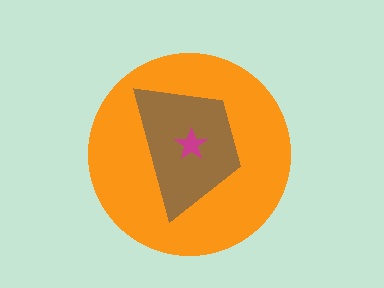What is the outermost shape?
The orange circle.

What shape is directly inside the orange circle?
The brown trapezoid.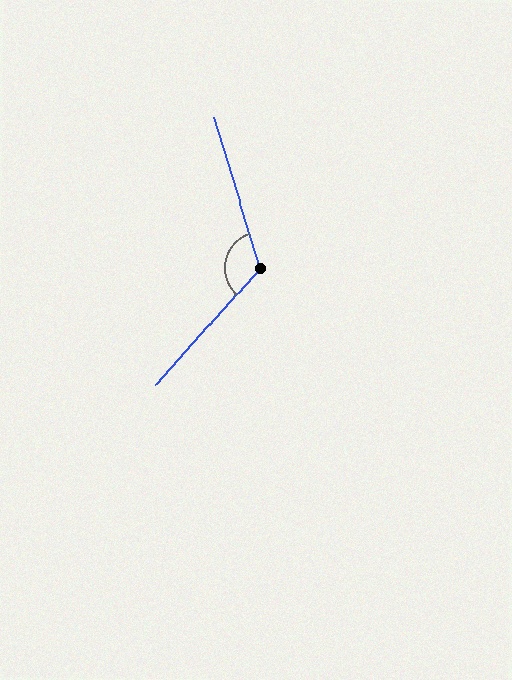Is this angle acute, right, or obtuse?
It is obtuse.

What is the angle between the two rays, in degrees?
Approximately 121 degrees.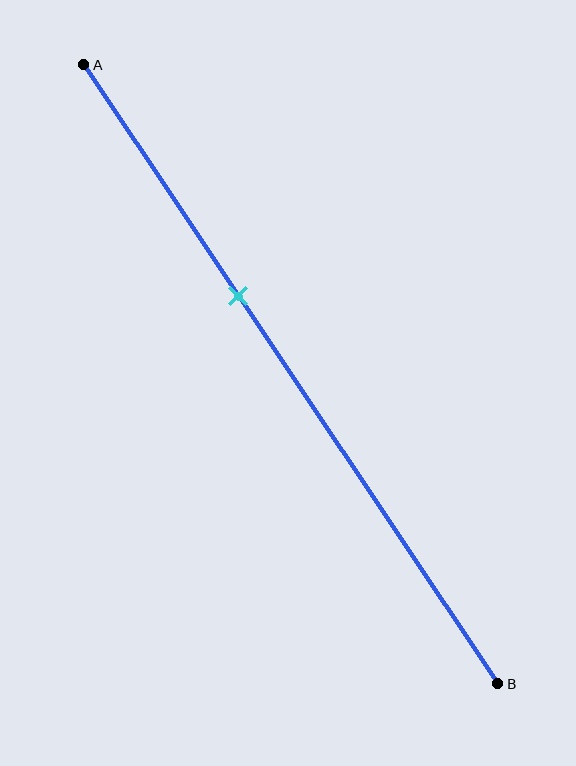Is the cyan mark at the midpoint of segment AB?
No, the mark is at about 35% from A, not at the 50% midpoint.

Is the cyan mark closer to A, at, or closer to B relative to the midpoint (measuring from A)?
The cyan mark is closer to point A than the midpoint of segment AB.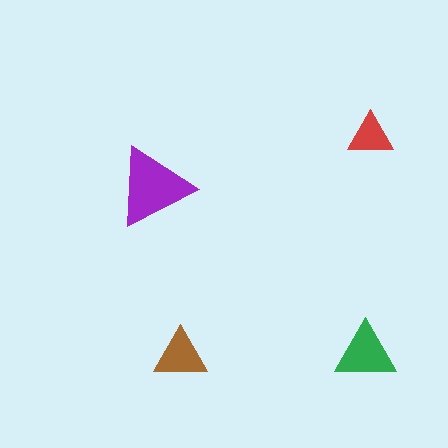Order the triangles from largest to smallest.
the purple one, the green one, the brown one, the red one.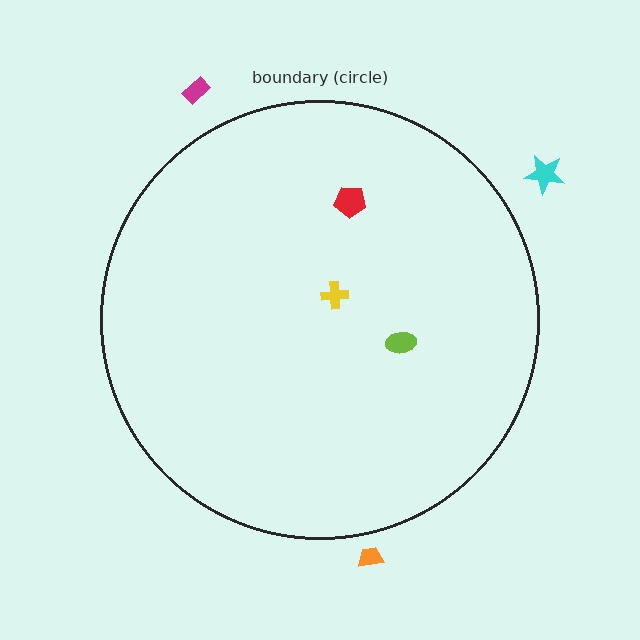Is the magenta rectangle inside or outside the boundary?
Outside.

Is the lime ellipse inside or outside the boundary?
Inside.